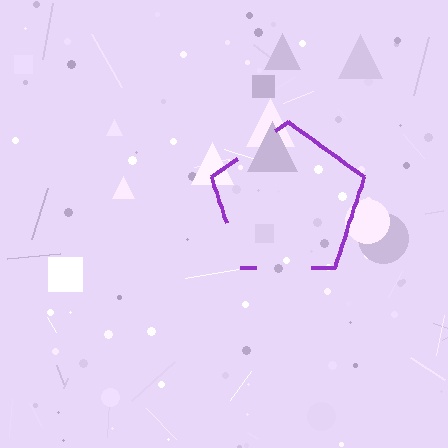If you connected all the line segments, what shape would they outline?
They would outline a pentagon.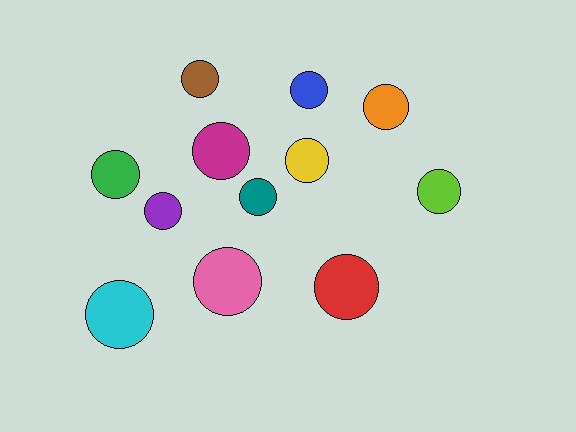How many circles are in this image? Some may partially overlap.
There are 12 circles.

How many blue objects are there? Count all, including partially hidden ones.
There is 1 blue object.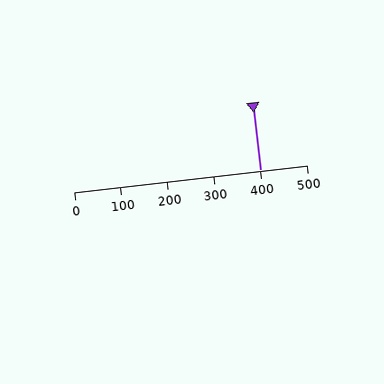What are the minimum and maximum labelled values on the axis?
The axis runs from 0 to 500.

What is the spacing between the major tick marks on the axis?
The major ticks are spaced 100 apart.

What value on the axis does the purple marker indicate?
The marker indicates approximately 400.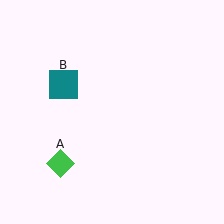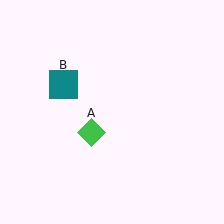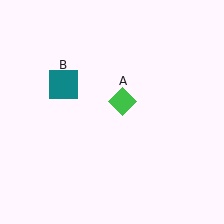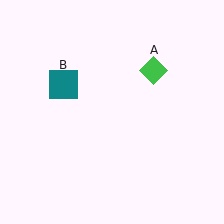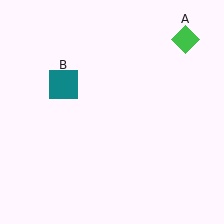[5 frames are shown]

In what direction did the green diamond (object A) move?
The green diamond (object A) moved up and to the right.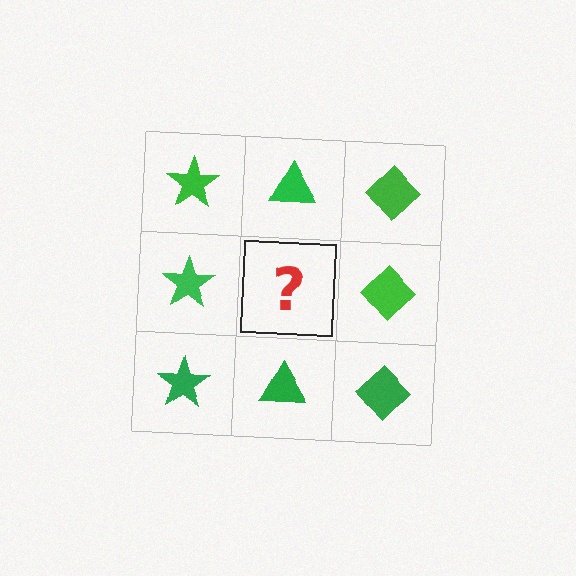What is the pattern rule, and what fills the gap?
The rule is that each column has a consistent shape. The gap should be filled with a green triangle.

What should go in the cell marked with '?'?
The missing cell should contain a green triangle.